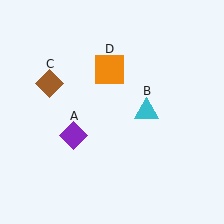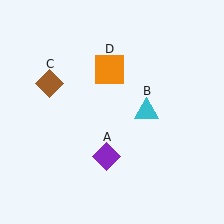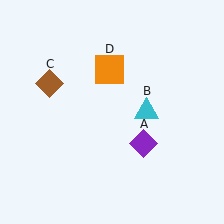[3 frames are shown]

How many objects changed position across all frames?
1 object changed position: purple diamond (object A).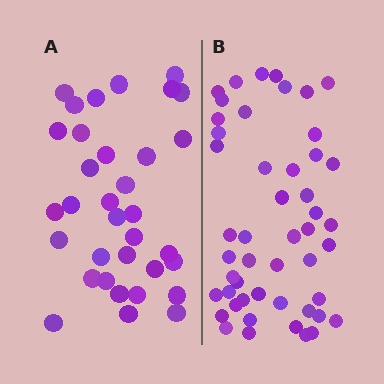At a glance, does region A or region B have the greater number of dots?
Region B (the right region) has more dots.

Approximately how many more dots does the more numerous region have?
Region B has approximately 15 more dots than region A.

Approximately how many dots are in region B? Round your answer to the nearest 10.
About 50 dots. (The exact count is 49, which rounds to 50.)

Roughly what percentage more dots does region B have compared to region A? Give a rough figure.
About 45% more.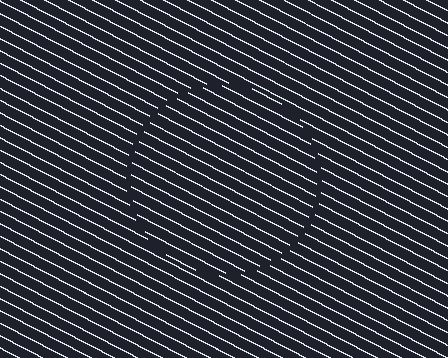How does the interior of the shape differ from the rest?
The interior of the shape contains the same grating, shifted by half a period — the contour is defined by the phase discontinuity where line-ends from the inner and outer gratings abut.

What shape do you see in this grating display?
An illusory circle. The interior of the shape contains the same grating, shifted by half a period — the contour is defined by the phase discontinuity where line-ends from the inner and outer gratings abut.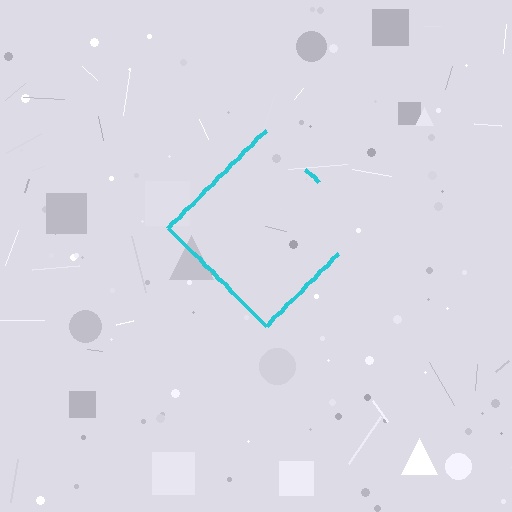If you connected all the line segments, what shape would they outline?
They would outline a diamond.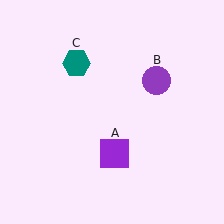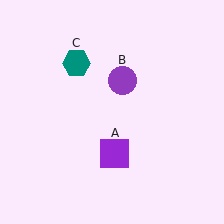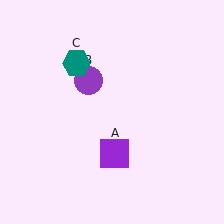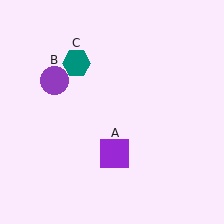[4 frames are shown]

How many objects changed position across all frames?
1 object changed position: purple circle (object B).